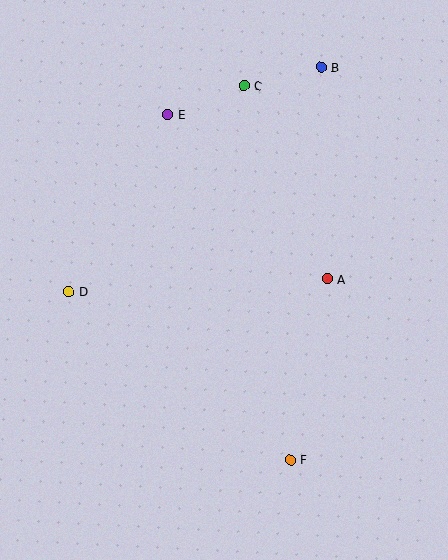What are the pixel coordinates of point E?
Point E is at (168, 114).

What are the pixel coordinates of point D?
Point D is at (69, 292).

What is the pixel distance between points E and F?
The distance between E and F is 366 pixels.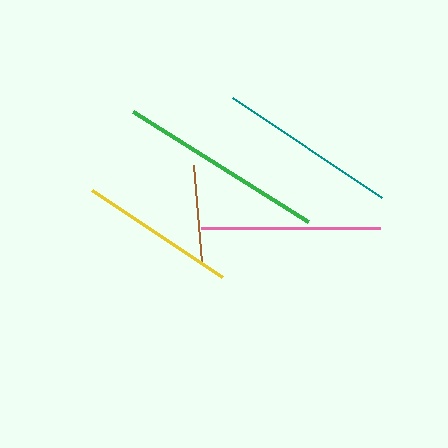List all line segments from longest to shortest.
From longest to shortest: green, teal, pink, yellow, brown.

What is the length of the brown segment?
The brown segment is approximately 97 pixels long.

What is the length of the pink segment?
The pink segment is approximately 179 pixels long.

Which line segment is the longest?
The green line is the longest at approximately 207 pixels.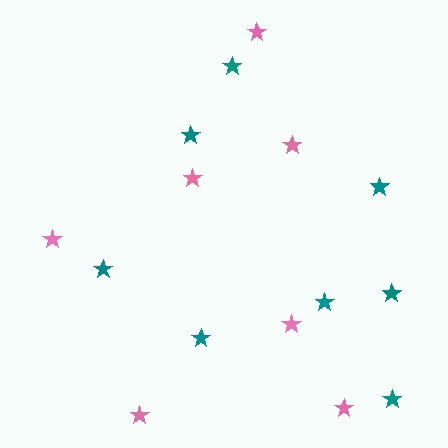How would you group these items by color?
There are 2 groups: one group of pink stars (7) and one group of teal stars (8).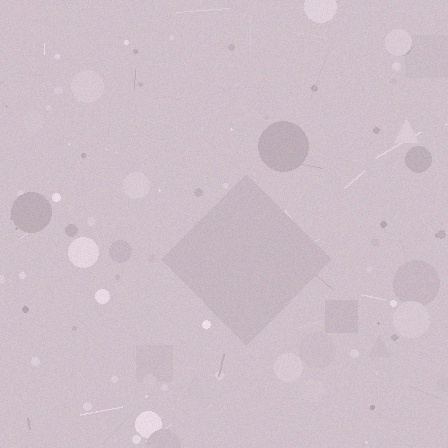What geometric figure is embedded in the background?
A diamond is embedded in the background.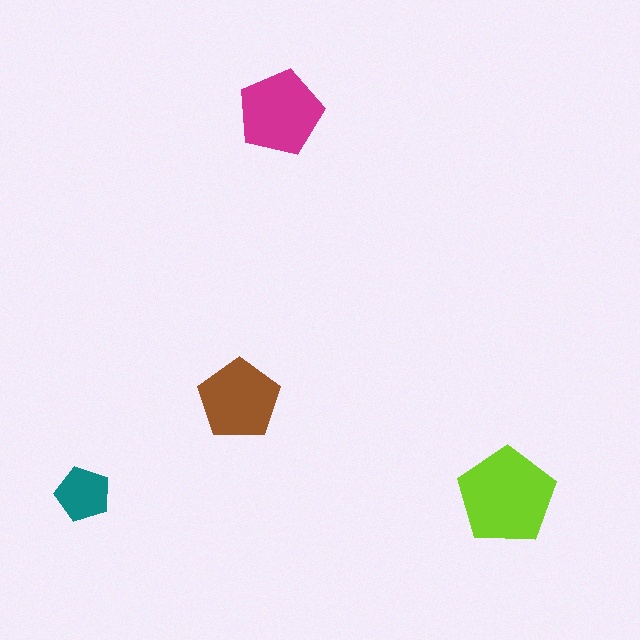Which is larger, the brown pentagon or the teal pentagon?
The brown one.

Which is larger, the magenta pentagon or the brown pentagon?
The magenta one.